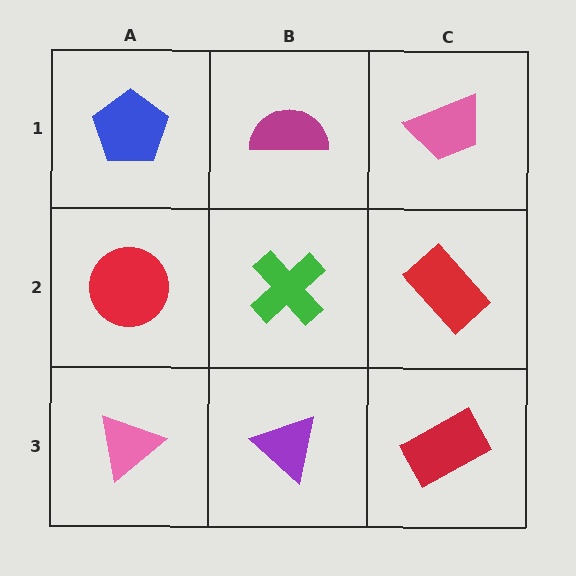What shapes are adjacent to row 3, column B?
A green cross (row 2, column B), a pink triangle (row 3, column A), a red rectangle (row 3, column C).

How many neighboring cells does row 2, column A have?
3.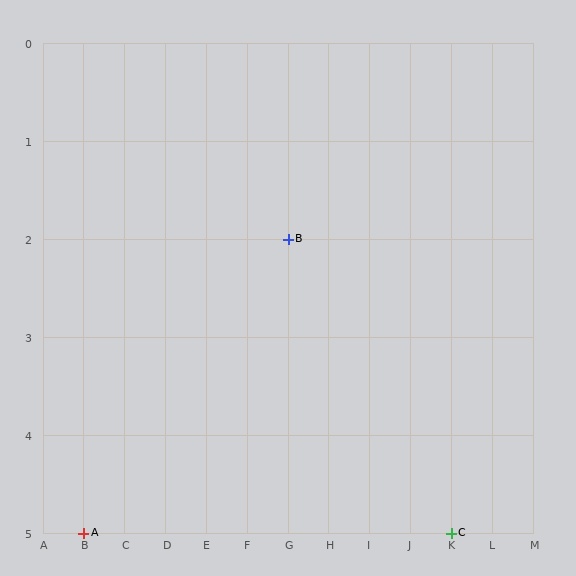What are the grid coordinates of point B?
Point B is at grid coordinates (G, 2).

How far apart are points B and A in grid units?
Points B and A are 5 columns and 3 rows apart (about 5.8 grid units diagonally).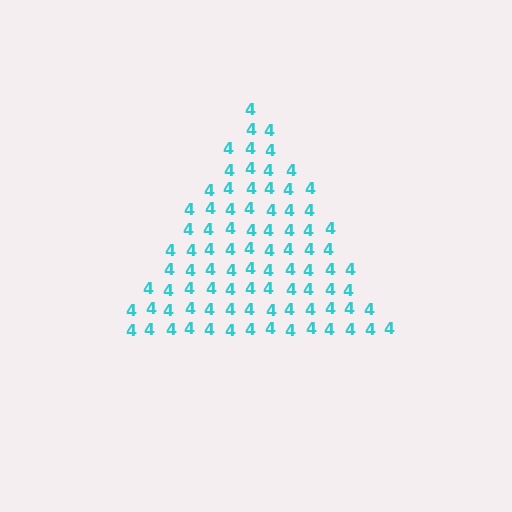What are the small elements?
The small elements are digit 4's.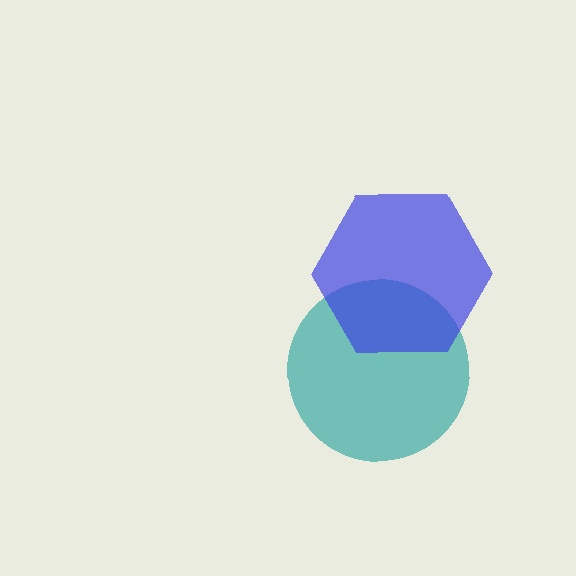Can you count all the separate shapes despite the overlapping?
Yes, there are 2 separate shapes.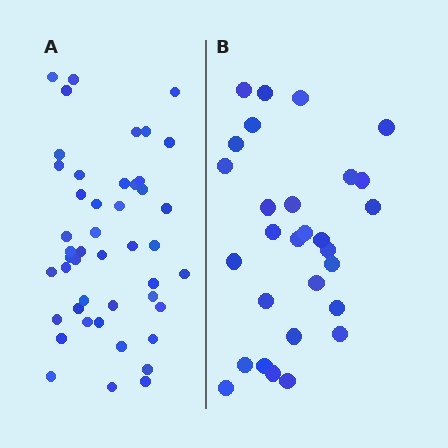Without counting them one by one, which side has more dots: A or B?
Region A (the left region) has more dots.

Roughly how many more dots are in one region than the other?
Region A has approximately 15 more dots than region B.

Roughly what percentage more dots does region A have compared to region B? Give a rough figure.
About 60% more.